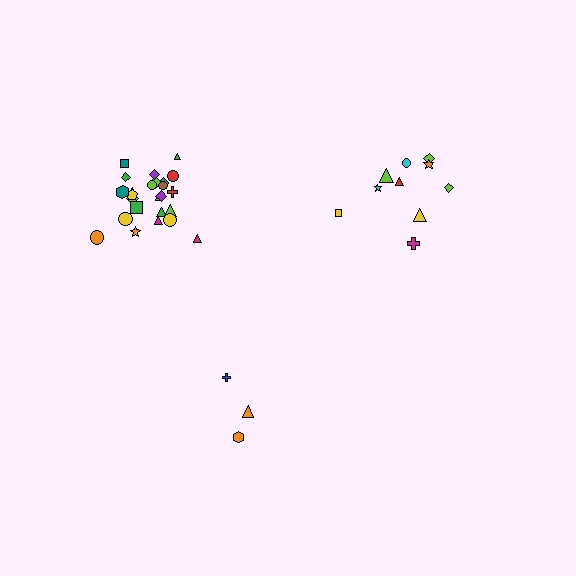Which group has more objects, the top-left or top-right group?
The top-left group.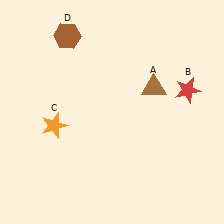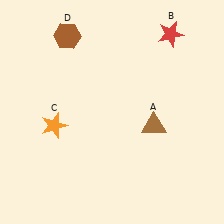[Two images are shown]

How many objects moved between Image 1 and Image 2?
2 objects moved between the two images.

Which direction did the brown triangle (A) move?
The brown triangle (A) moved down.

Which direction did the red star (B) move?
The red star (B) moved up.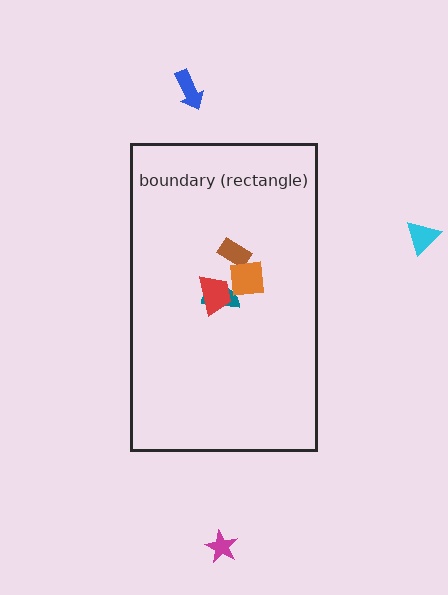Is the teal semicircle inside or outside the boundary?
Inside.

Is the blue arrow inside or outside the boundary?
Outside.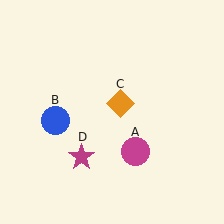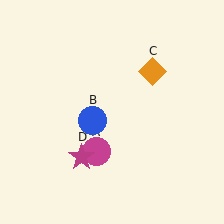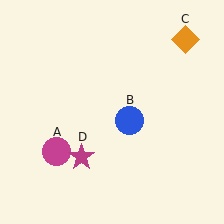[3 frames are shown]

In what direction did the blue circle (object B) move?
The blue circle (object B) moved right.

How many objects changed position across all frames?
3 objects changed position: magenta circle (object A), blue circle (object B), orange diamond (object C).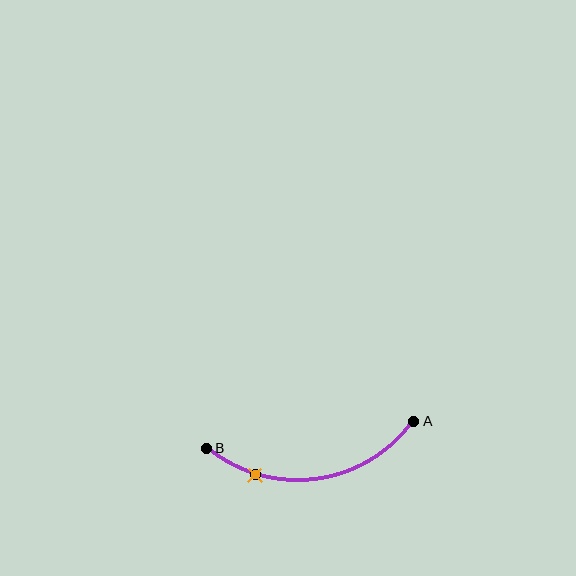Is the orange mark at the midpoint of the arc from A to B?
No. The orange mark lies on the arc but is closer to endpoint B. The arc midpoint would be at the point on the curve equidistant along the arc from both A and B.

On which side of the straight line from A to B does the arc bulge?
The arc bulges below the straight line connecting A and B.